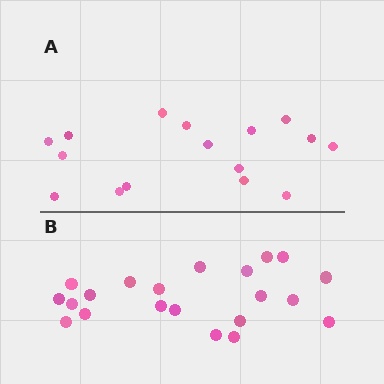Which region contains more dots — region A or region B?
Region B (the bottom region) has more dots.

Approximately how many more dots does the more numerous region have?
Region B has about 5 more dots than region A.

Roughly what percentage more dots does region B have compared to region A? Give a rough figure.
About 30% more.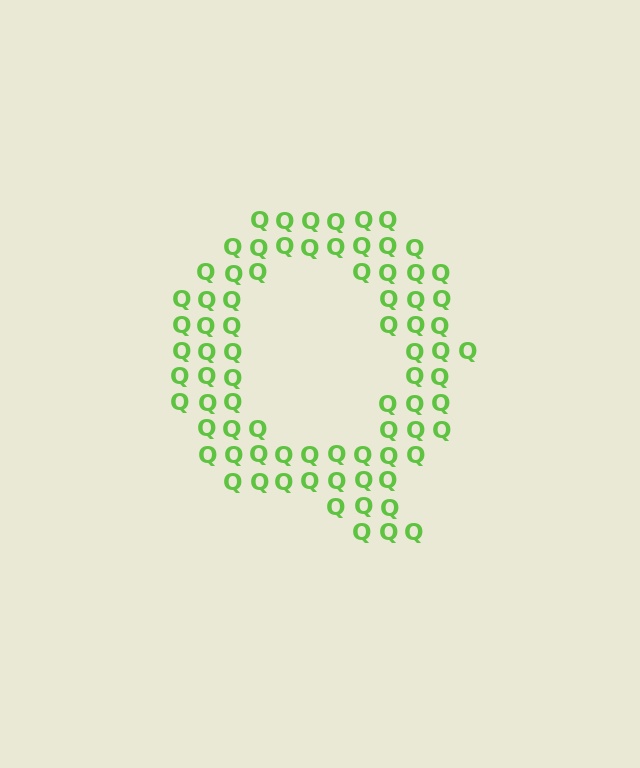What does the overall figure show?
The overall figure shows the letter Q.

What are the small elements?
The small elements are letter Q's.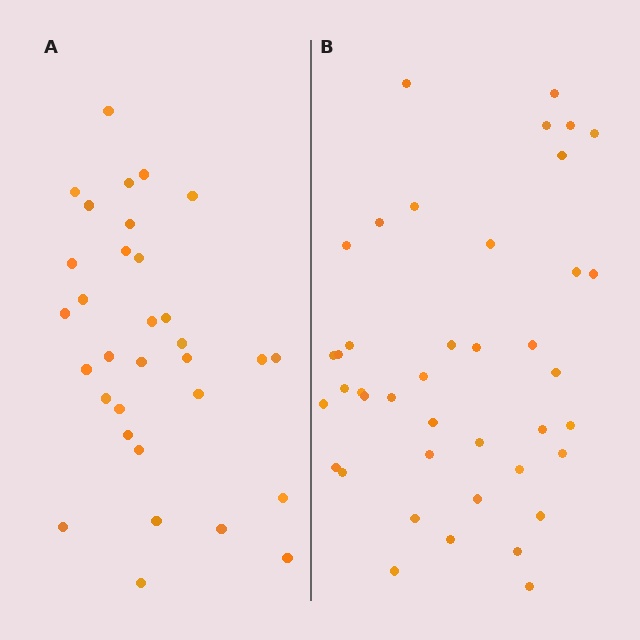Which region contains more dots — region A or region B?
Region B (the right region) has more dots.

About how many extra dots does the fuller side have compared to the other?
Region B has roughly 8 or so more dots than region A.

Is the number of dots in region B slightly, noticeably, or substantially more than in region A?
Region B has noticeably more, but not dramatically so. The ratio is roughly 1.3 to 1.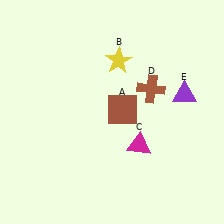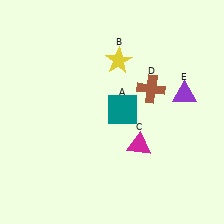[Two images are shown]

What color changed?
The square (A) changed from brown in Image 1 to teal in Image 2.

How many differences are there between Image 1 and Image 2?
There is 1 difference between the two images.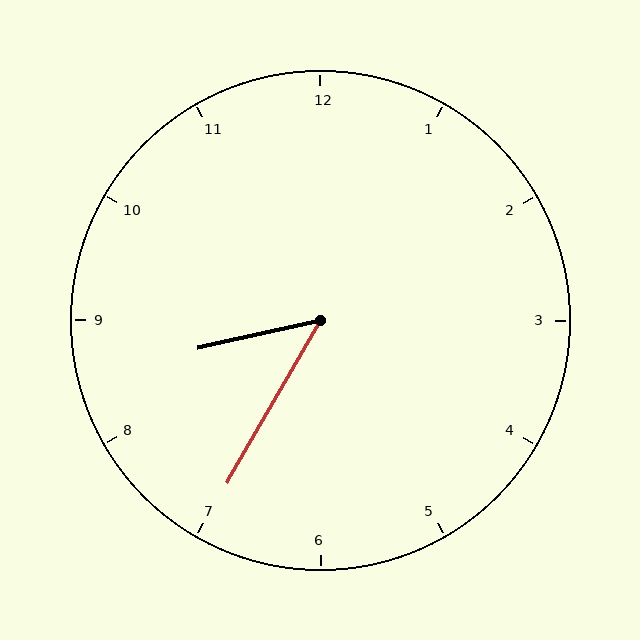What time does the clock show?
8:35.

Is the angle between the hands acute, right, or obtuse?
It is acute.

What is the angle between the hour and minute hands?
Approximately 48 degrees.